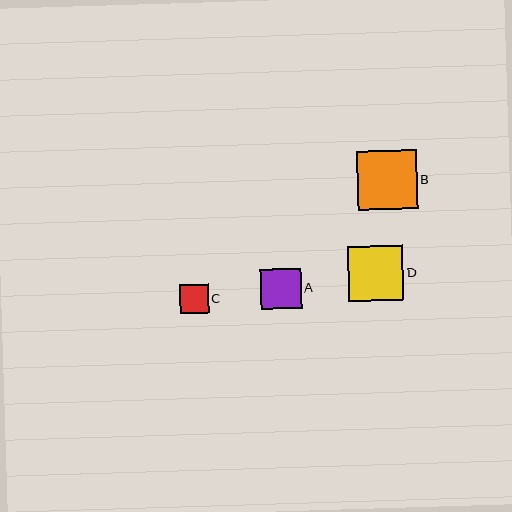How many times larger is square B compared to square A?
Square B is approximately 1.5 times the size of square A.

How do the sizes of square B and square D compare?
Square B and square D are approximately the same size.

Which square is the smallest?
Square C is the smallest with a size of approximately 29 pixels.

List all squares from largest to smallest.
From largest to smallest: B, D, A, C.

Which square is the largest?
Square B is the largest with a size of approximately 60 pixels.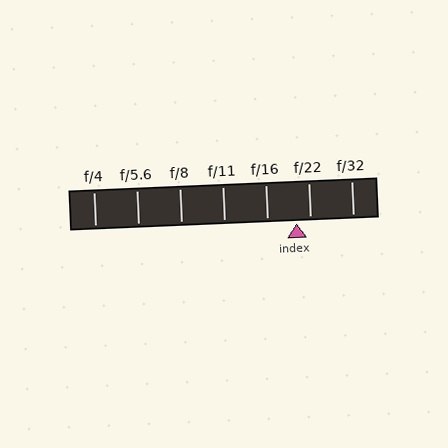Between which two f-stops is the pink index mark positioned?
The index mark is between f/16 and f/22.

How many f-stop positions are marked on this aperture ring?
There are 7 f-stop positions marked.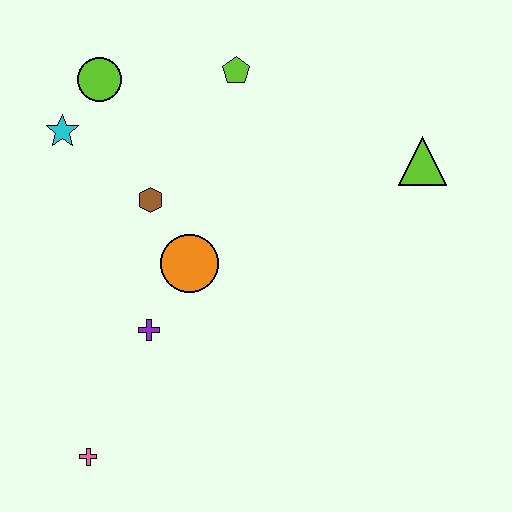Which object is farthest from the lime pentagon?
The pink cross is farthest from the lime pentagon.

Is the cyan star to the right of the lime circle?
No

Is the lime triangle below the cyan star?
Yes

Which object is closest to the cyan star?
The lime circle is closest to the cyan star.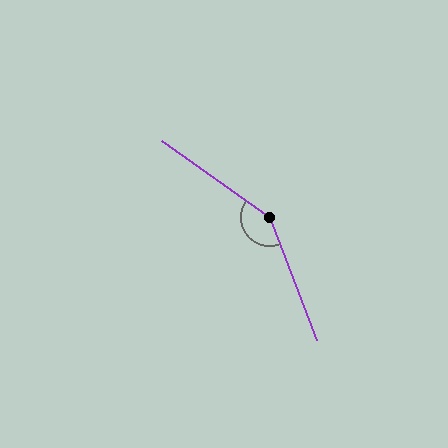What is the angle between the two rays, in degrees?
Approximately 147 degrees.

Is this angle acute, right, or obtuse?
It is obtuse.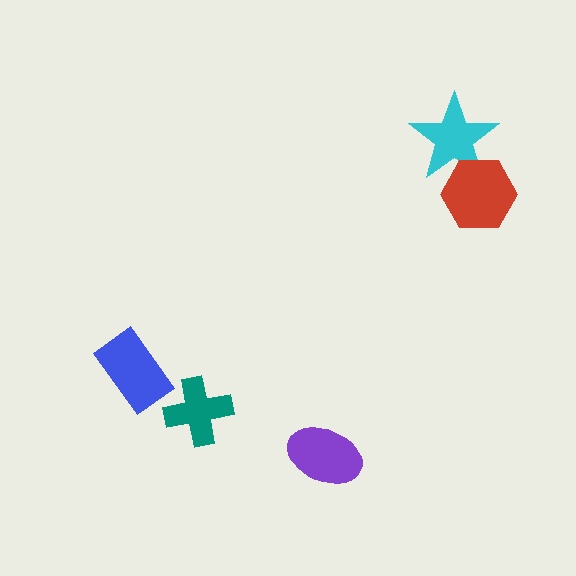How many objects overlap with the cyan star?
1 object overlaps with the cyan star.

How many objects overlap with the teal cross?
0 objects overlap with the teal cross.